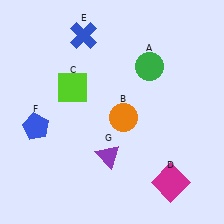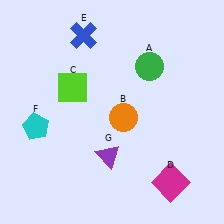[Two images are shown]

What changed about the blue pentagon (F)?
In Image 1, F is blue. In Image 2, it changed to cyan.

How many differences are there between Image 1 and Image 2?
There is 1 difference between the two images.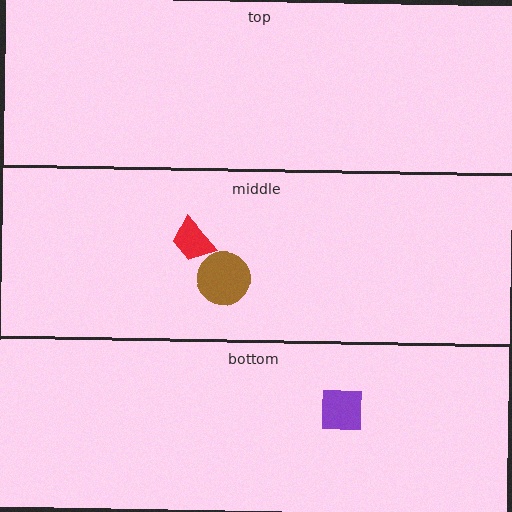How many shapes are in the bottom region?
1.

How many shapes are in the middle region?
2.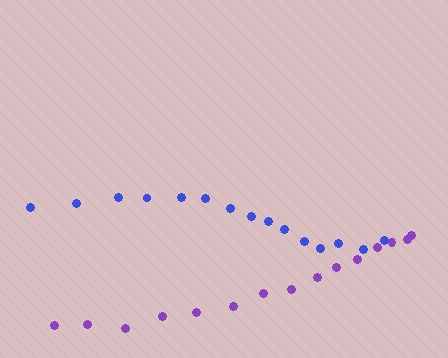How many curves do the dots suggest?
There are 2 distinct paths.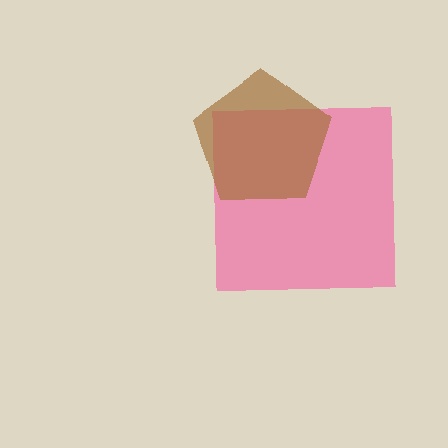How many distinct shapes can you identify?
There are 2 distinct shapes: a pink square, a brown pentagon.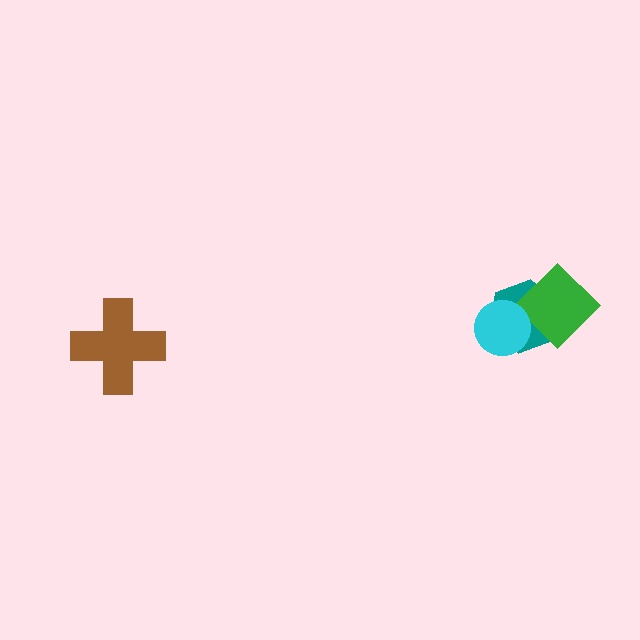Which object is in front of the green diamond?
The cyan circle is in front of the green diamond.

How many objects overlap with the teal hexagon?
2 objects overlap with the teal hexagon.